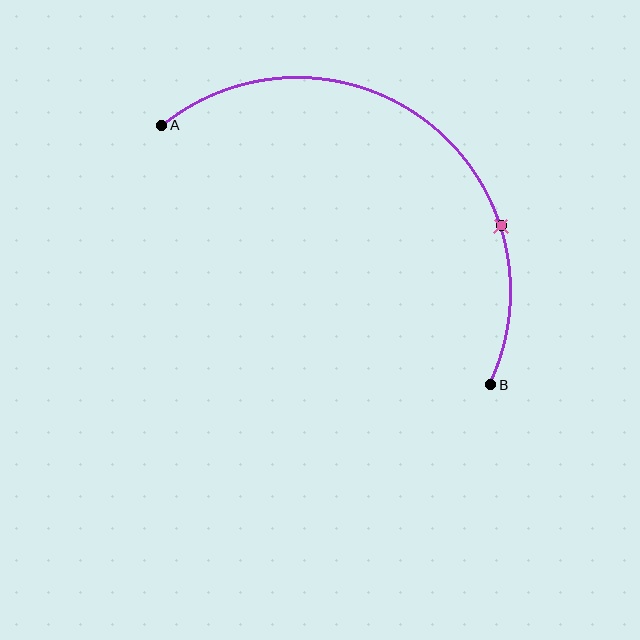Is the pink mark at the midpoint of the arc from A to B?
No. The pink mark lies on the arc but is closer to endpoint B. The arc midpoint would be at the point on the curve equidistant along the arc from both A and B.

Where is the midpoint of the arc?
The arc midpoint is the point on the curve farthest from the straight line joining A and B. It sits above and to the right of that line.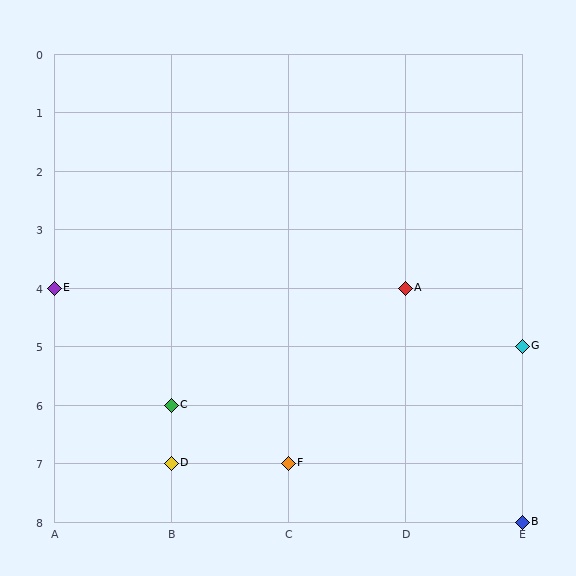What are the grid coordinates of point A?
Point A is at grid coordinates (D, 4).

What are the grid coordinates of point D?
Point D is at grid coordinates (B, 7).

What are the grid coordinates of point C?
Point C is at grid coordinates (B, 6).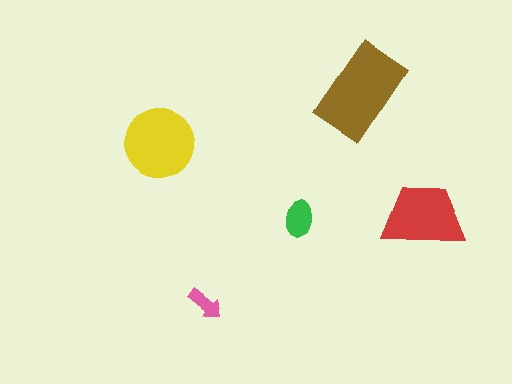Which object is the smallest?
The pink arrow.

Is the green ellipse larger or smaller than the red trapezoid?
Smaller.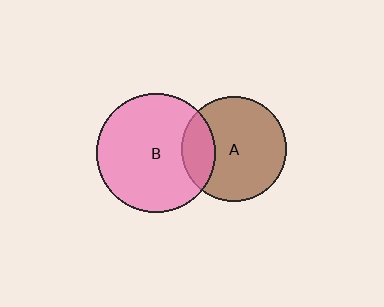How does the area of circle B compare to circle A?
Approximately 1.3 times.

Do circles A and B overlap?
Yes.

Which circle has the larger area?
Circle B (pink).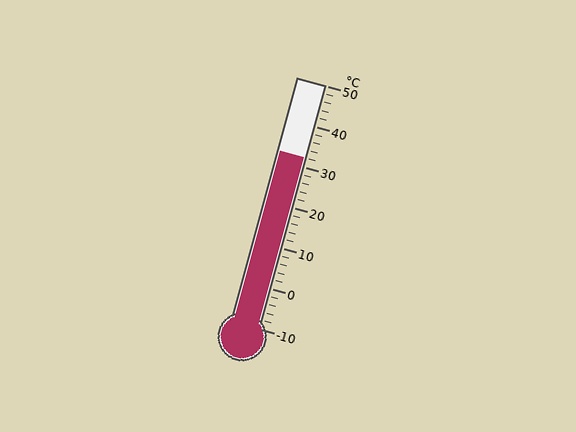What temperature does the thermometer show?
The thermometer shows approximately 32°C.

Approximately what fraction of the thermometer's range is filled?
The thermometer is filled to approximately 70% of its range.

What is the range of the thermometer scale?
The thermometer scale ranges from -10°C to 50°C.